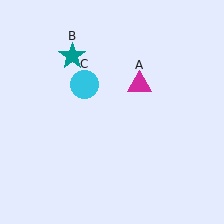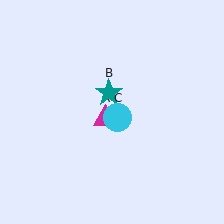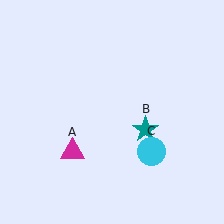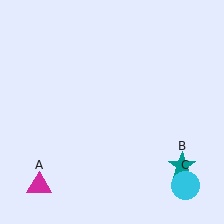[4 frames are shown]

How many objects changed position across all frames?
3 objects changed position: magenta triangle (object A), teal star (object B), cyan circle (object C).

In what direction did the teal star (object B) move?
The teal star (object B) moved down and to the right.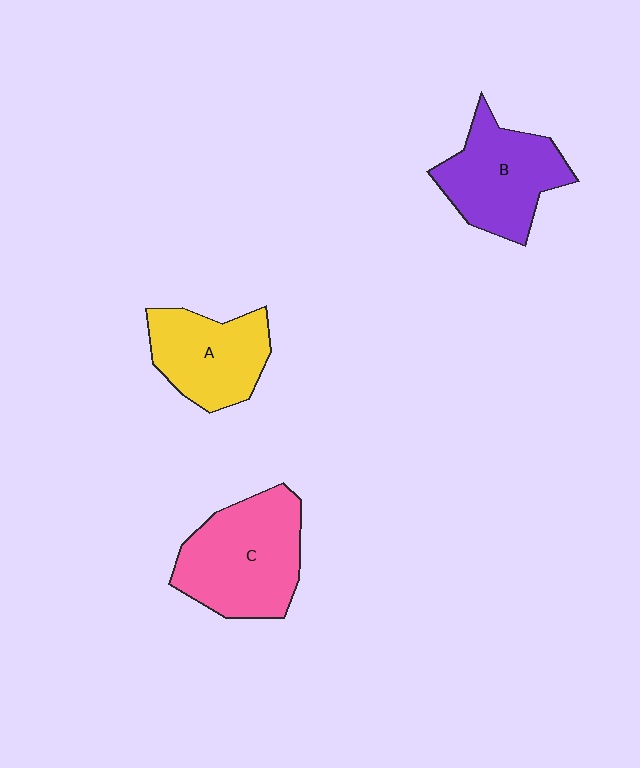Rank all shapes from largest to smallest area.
From largest to smallest: C (pink), B (purple), A (yellow).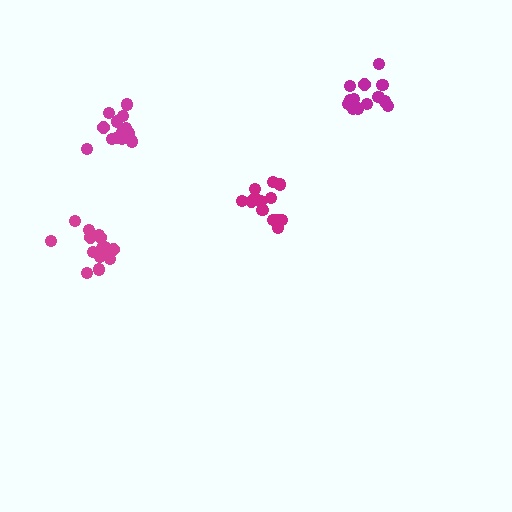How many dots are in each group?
Group 1: 13 dots, Group 2: 13 dots, Group 3: 18 dots, Group 4: 13 dots (57 total).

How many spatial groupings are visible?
There are 4 spatial groupings.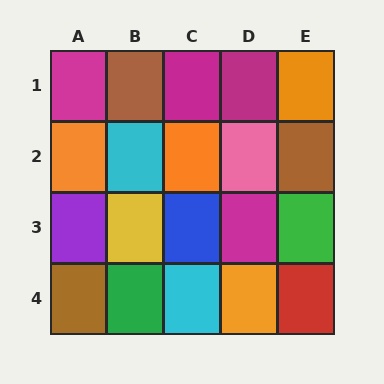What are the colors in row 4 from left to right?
Brown, green, cyan, orange, red.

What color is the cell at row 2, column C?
Orange.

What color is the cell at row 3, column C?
Blue.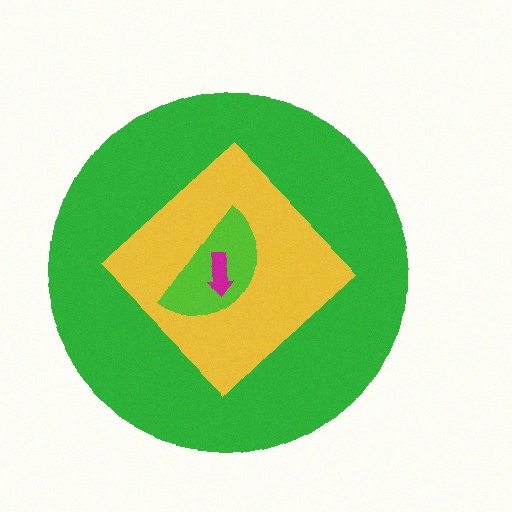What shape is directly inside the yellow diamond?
The lime semicircle.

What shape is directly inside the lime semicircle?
The magenta arrow.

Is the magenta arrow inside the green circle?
Yes.